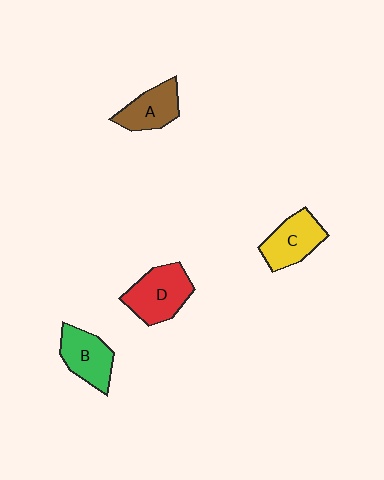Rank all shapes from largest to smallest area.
From largest to smallest: D (red), C (yellow), B (green), A (brown).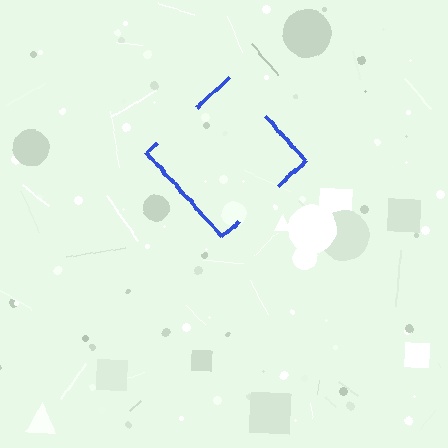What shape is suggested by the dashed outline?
The dashed outline suggests a diamond.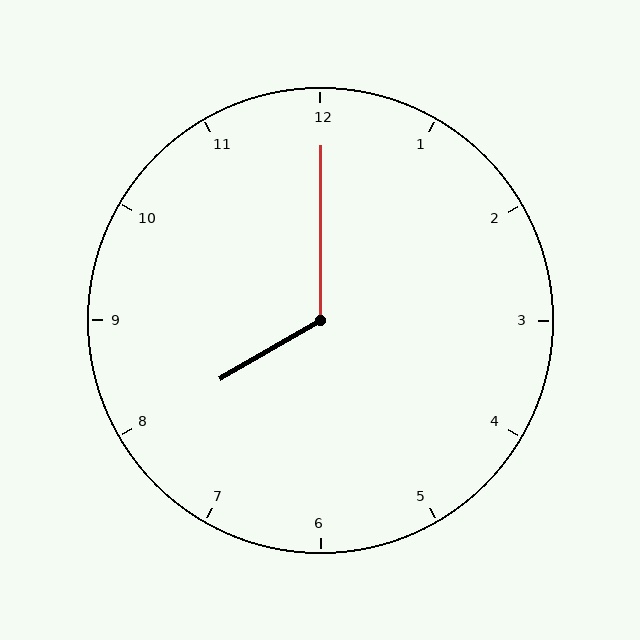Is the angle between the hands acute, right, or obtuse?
It is obtuse.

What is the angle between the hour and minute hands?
Approximately 120 degrees.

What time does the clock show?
8:00.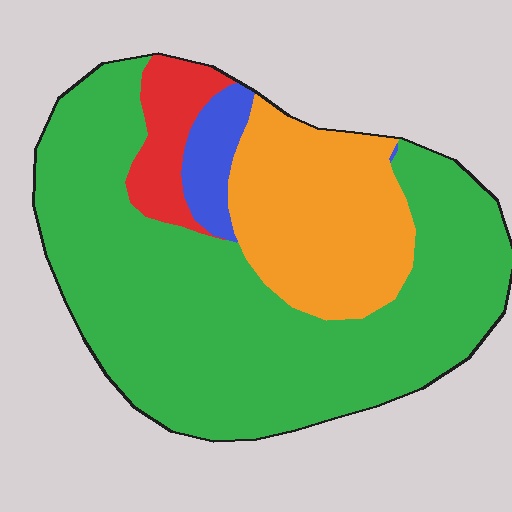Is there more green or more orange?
Green.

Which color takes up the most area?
Green, at roughly 65%.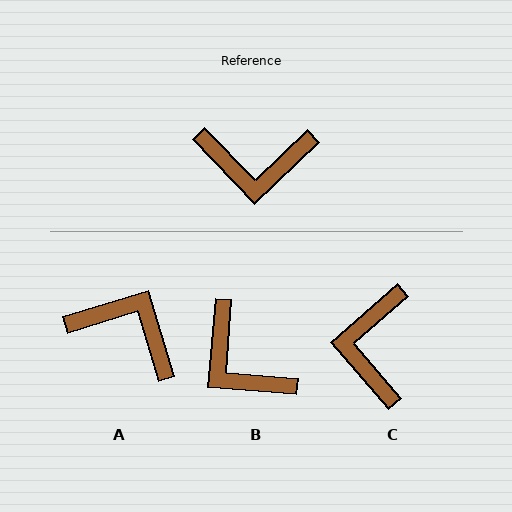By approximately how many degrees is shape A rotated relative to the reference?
Approximately 153 degrees counter-clockwise.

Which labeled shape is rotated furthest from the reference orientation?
A, about 153 degrees away.